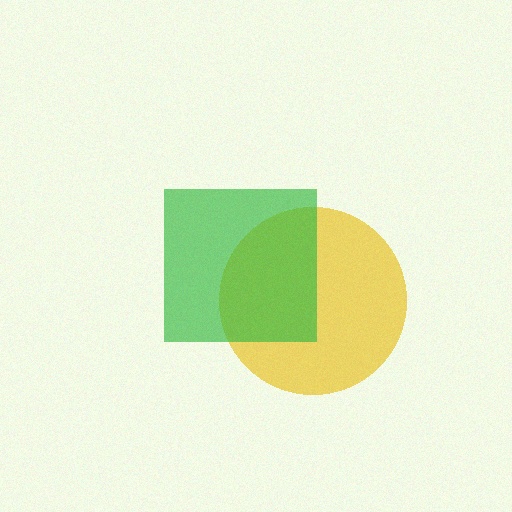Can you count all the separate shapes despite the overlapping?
Yes, there are 2 separate shapes.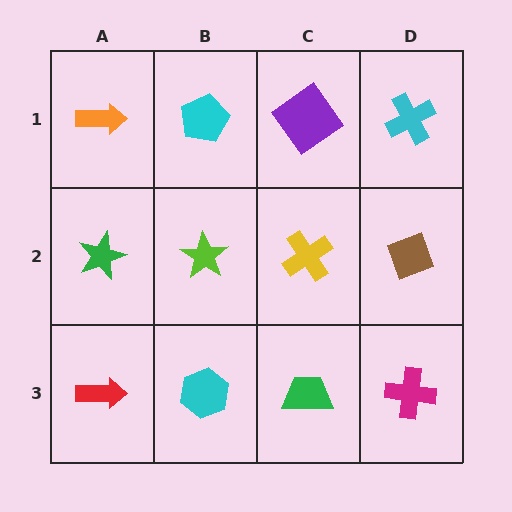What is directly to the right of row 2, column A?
A lime star.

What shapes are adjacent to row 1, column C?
A yellow cross (row 2, column C), a cyan pentagon (row 1, column B), a cyan cross (row 1, column D).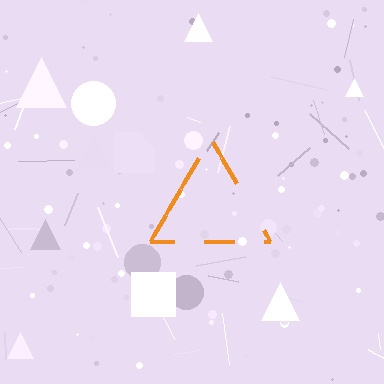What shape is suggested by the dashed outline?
The dashed outline suggests a triangle.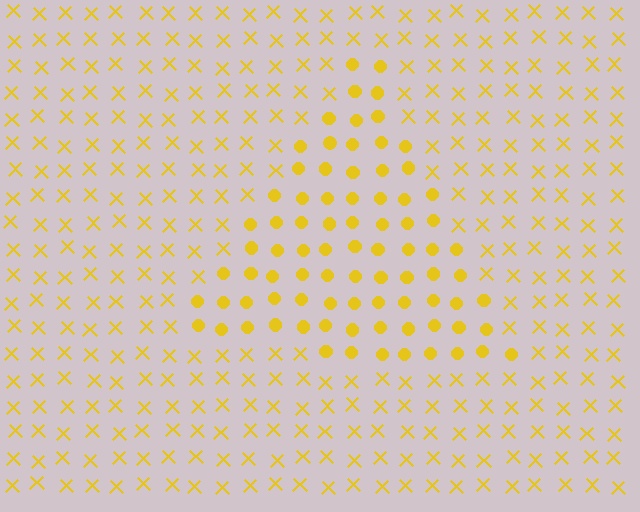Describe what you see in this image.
The image is filled with small yellow elements arranged in a uniform grid. A triangle-shaped region contains circles, while the surrounding area contains X marks. The boundary is defined purely by the change in element shape.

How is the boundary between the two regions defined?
The boundary is defined by a change in element shape: circles inside vs. X marks outside. All elements share the same color and spacing.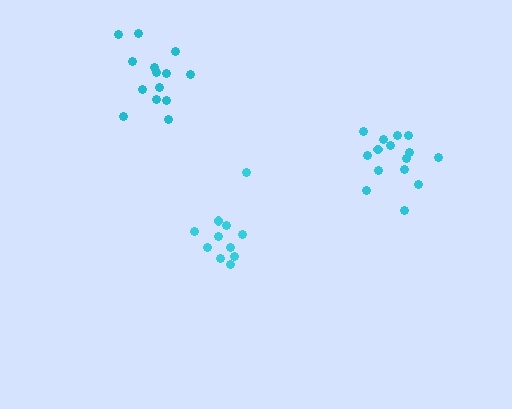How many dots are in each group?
Group 1: 11 dots, Group 2: 14 dots, Group 3: 15 dots (40 total).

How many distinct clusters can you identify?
There are 3 distinct clusters.